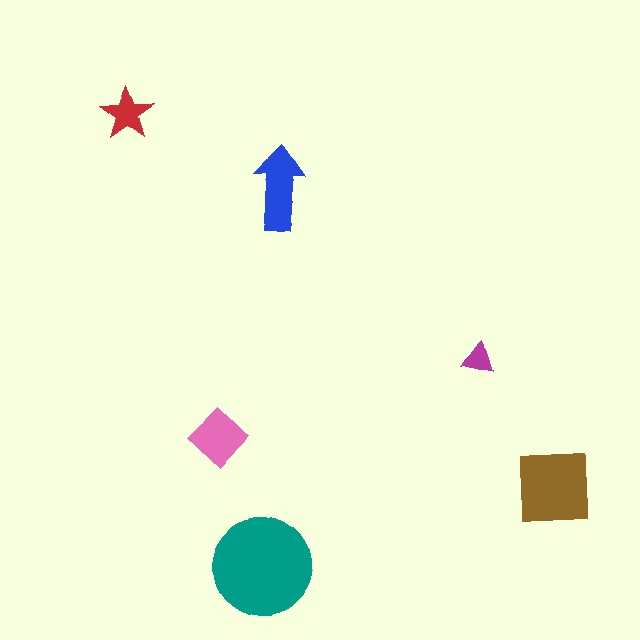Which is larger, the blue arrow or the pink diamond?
The blue arrow.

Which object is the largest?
The teal circle.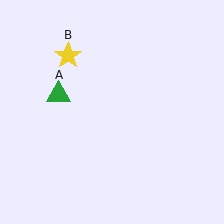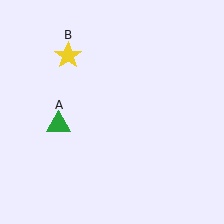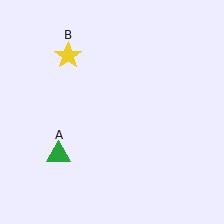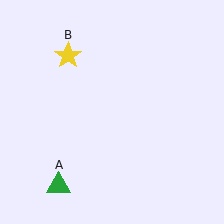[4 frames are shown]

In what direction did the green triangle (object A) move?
The green triangle (object A) moved down.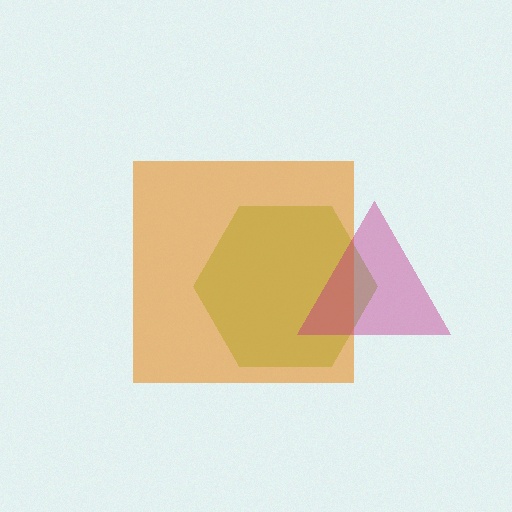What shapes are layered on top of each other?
The layered shapes are: a lime hexagon, an orange square, a magenta triangle.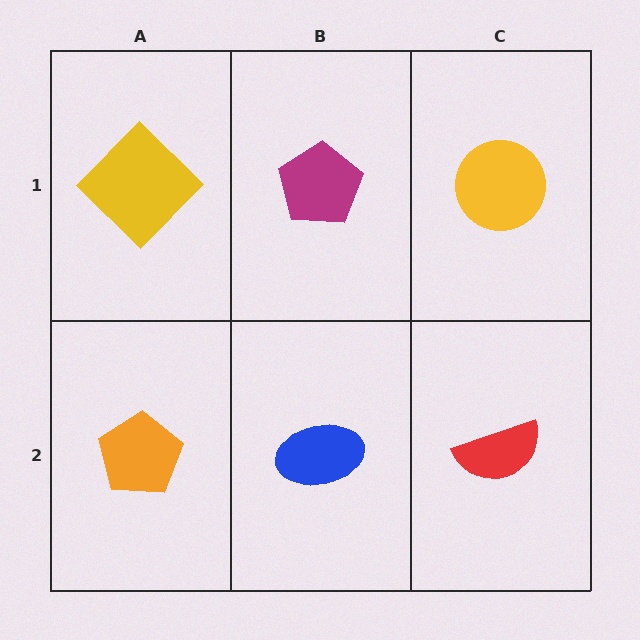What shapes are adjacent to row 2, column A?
A yellow diamond (row 1, column A), a blue ellipse (row 2, column B).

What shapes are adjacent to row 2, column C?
A yellow circle (row 1, column C), a blue ellipse (row 2, column B).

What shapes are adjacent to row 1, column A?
An orange pentagon (row 2, column A), a magenta pentagon (row 1, column B).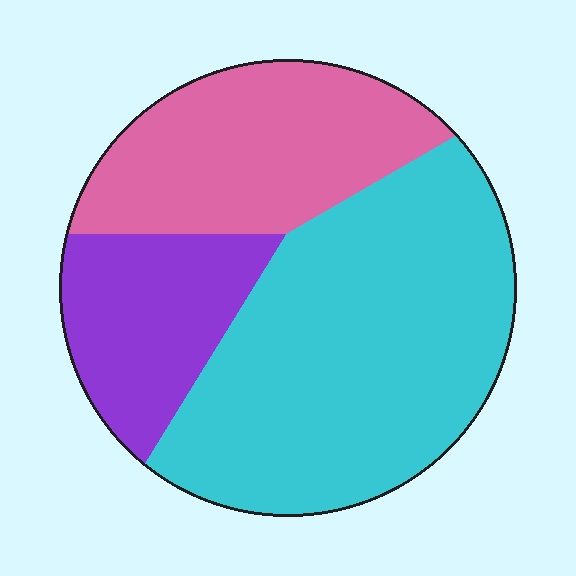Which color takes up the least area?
Purple, at roughly 20%.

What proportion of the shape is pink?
Pink covers about 30% of the shape.